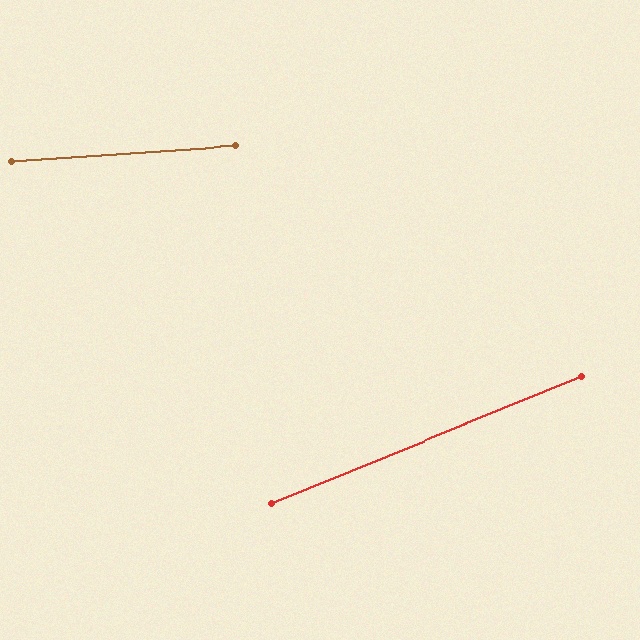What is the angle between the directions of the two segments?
Approximately 18 degrees.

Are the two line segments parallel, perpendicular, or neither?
Neither parallel nor perpendicular — they differ by about 18°.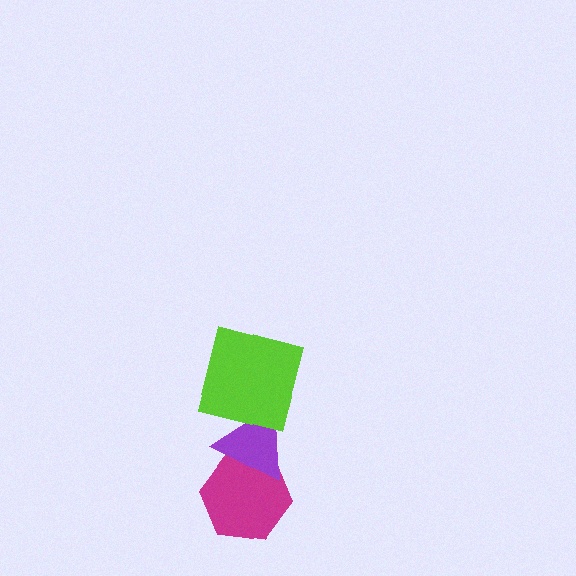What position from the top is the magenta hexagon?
The magenta hexagon is 3rd from the top.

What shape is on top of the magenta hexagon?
The purple triangle is on top of the magenta hexagon.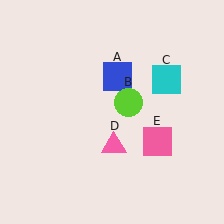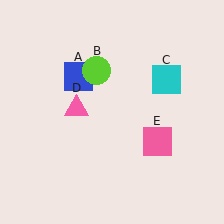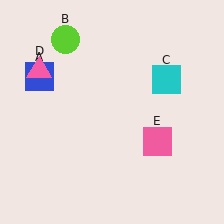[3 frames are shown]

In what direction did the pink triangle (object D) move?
The pink triangle (object D) moved up and to the left.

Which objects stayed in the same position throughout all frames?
Cyan square (object C) and pink square (object E) remained stationary.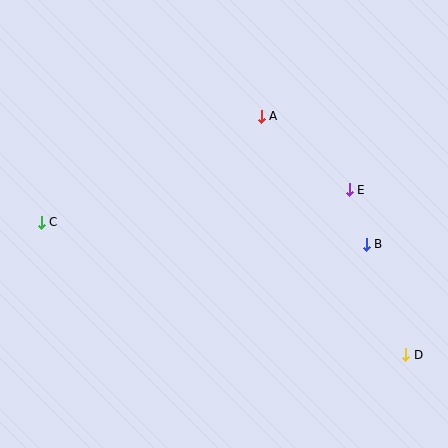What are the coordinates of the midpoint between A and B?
The midpoint between A and B is at (314, 180).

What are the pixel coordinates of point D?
Point D is at (406, 355).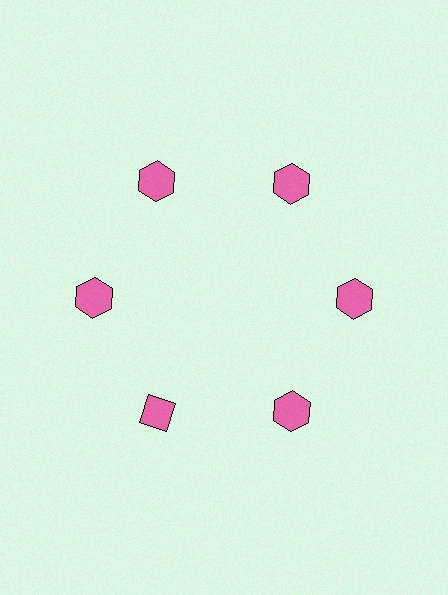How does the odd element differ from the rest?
It has a different shape: diamond instead of hexagon.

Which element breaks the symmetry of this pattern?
The pink diamond at roughly the 7 o'clock position breaks the symmetry. All other shapes are pink hexagons.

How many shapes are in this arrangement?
There are 6 shapes arranged in a ring pattern.